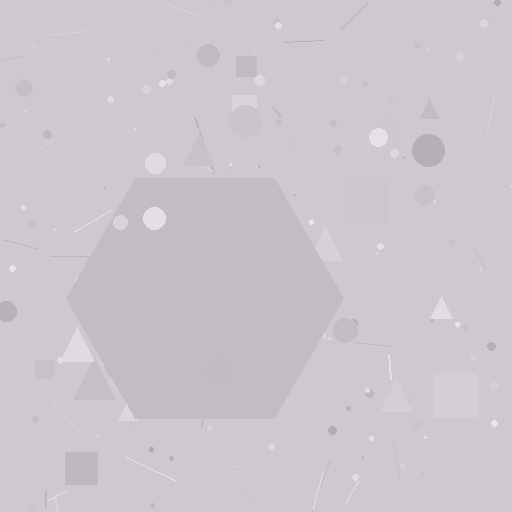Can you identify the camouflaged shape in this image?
The camouflaged shape is a hexagon.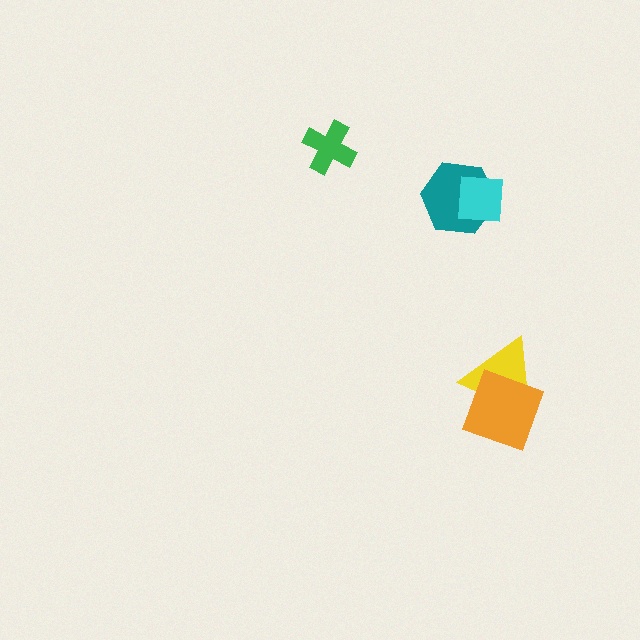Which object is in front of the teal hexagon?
The cyan square is in front of the teal hexagon.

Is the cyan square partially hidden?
No, no other shape covers it.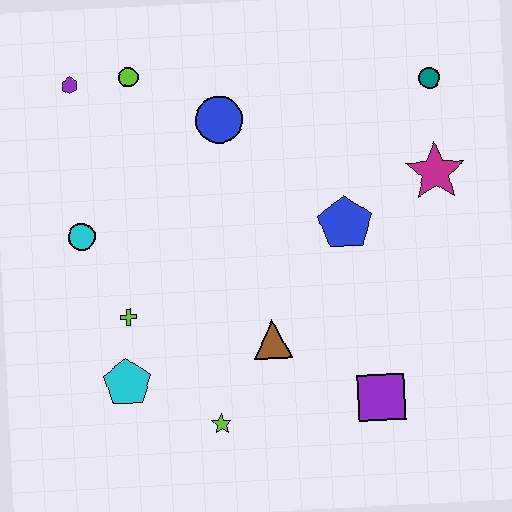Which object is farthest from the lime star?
The teal circle is farthest from the lime star.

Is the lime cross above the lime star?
Yes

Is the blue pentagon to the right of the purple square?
No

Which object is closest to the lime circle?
The purple hexagon is closest to the lime circle.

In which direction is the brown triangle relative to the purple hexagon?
The brown triangle is below the purple hexagon.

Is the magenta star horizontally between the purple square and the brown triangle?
No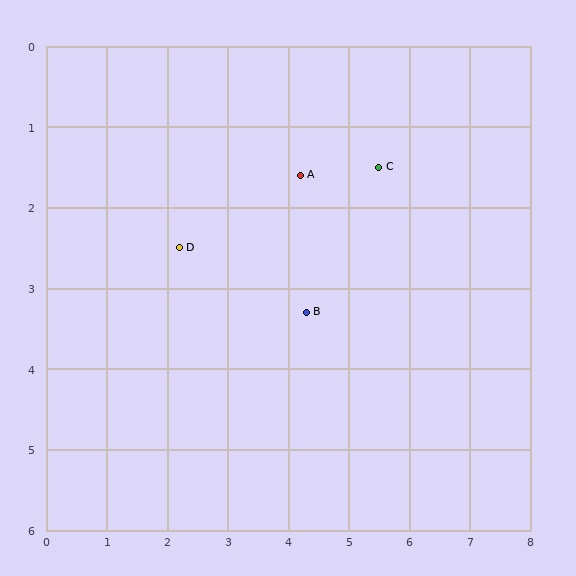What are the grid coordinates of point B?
Point B is at approximately (4.3, 3.3).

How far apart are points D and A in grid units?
Points D and A are about 2.2 grid units apart.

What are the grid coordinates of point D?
Point D is at approximately (2.2, 2.5).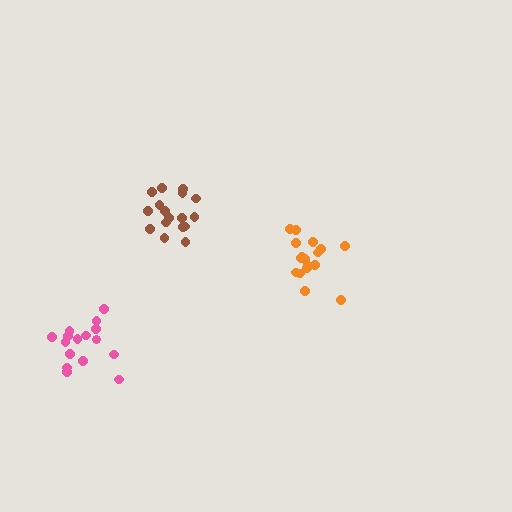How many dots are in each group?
Group 1: 16 dots, Group 2: 17 dots, Group 3: 17 dots (50 total).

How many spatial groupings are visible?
There are 3 spatial groupings.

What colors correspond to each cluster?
The clusters are colored: pink, orange, brown.